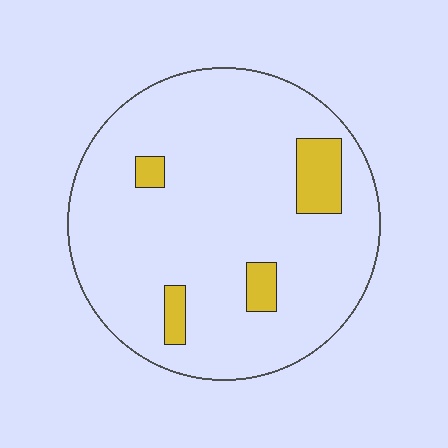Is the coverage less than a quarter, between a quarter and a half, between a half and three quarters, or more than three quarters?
Less than a quarter.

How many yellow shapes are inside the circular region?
4.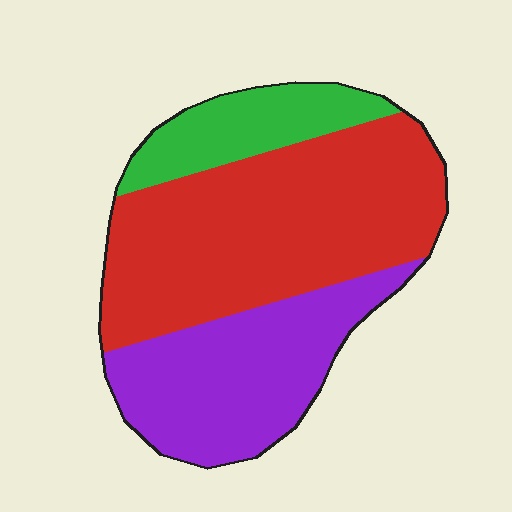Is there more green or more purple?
Purple.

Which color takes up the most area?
Red, at roughly 55%.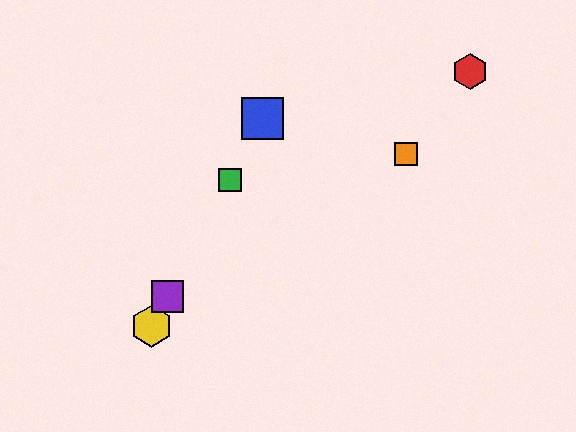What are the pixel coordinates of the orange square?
The orange square is at (406, 154).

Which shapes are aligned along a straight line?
The blue square, the green square, the yellow hexagon, the purple square are aligned along a straight line.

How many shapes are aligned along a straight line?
4 shapes (the blue square, the green square, the yellow hexagon, the purple square) are aligned along a straight line.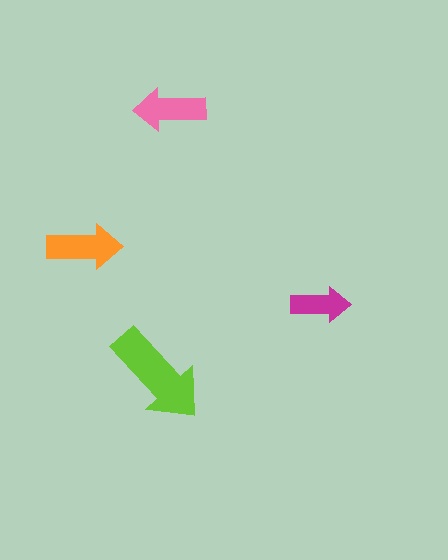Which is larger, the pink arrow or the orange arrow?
The orange one.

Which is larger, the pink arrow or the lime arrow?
The lime one.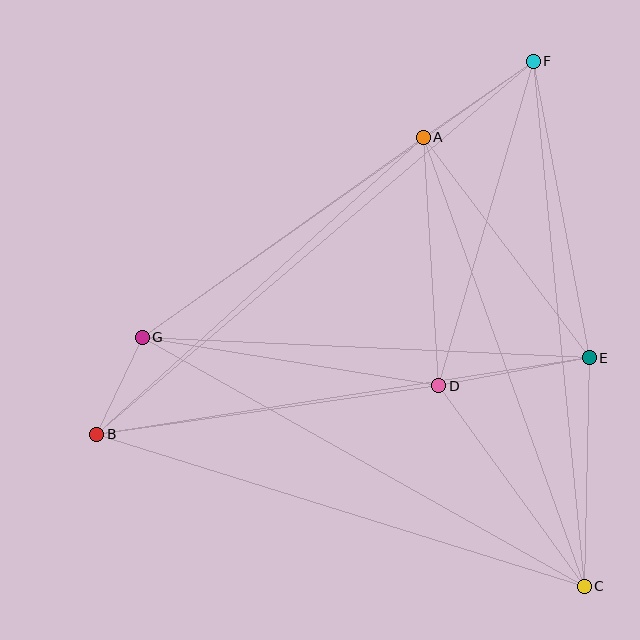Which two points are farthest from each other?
Points B and F are farthest from each other.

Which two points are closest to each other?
Points B and G are closest to each other.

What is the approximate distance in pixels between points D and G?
The distance between D and G is approximately 301 pixels.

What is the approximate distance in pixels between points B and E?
The distance between B and E is approximately 498 pixels.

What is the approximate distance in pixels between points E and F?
The distance between E and F is approximately 302 pixels.